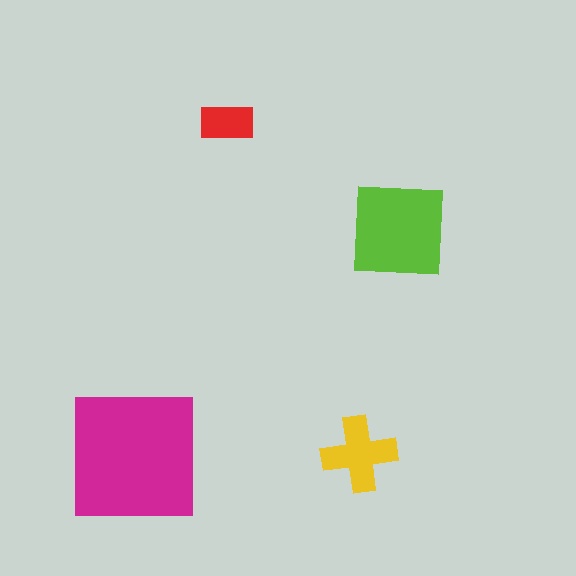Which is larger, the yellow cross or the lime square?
The lime square.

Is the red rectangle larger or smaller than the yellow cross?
Smaller.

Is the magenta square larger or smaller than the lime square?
Larger.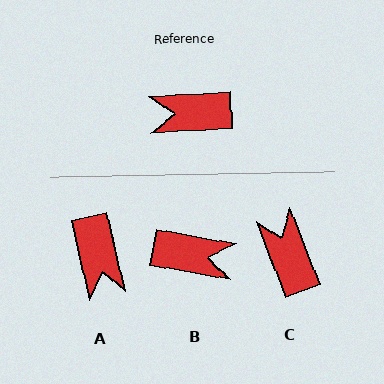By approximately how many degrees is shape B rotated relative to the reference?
Approximately 166 degrees counter-clockwise.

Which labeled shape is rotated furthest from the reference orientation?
B, about 166 degrees away.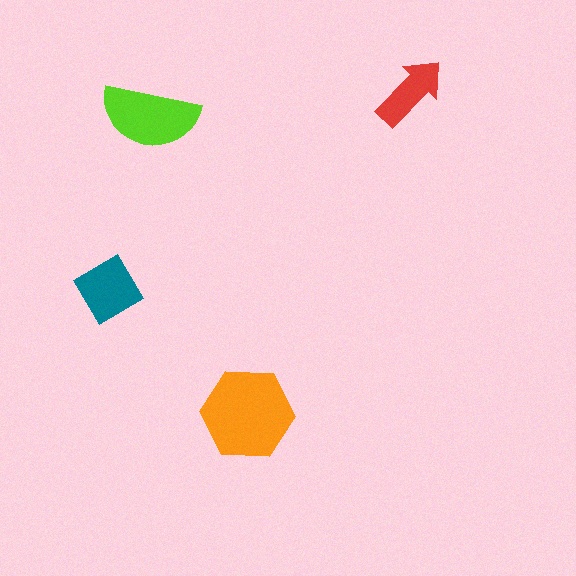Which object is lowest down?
The orange hexagon is bottommost.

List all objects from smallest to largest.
The red arrow, the teal diamond, the lime semicircle, the orange hexagon.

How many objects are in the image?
There are 4 objects in the image.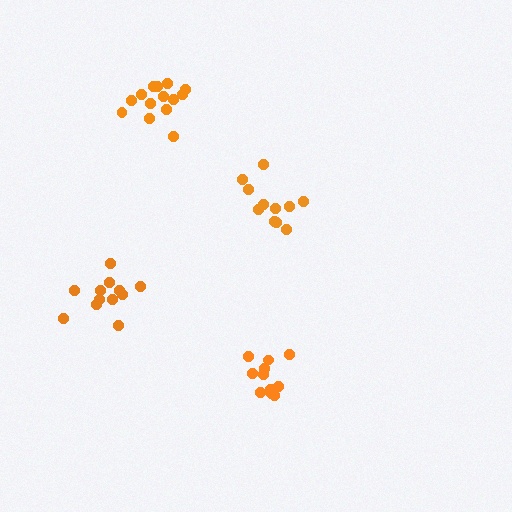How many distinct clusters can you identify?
There are 4 distinct clusters.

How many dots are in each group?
Group 1: 11 dots, Group 2: 14 dots, Group 3: 11 dots, Group 4: 12 dots (48 total).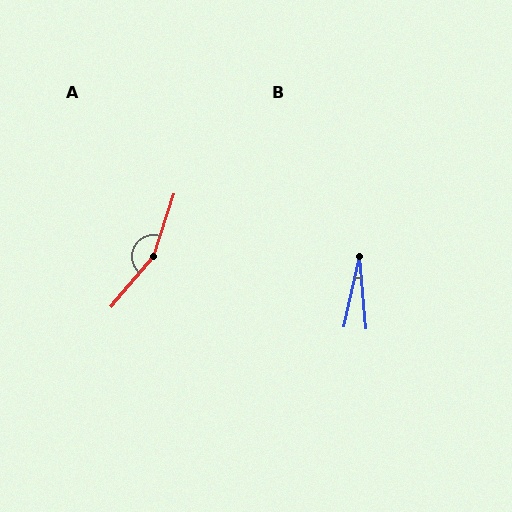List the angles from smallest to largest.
B (18°), A (158°).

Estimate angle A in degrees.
Approximately 158 degrees.